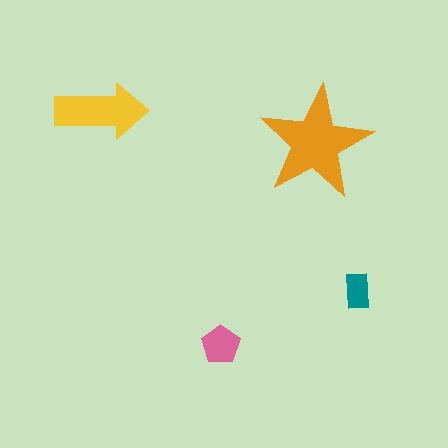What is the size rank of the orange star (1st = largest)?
1st.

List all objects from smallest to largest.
The teal rectangle, the pink pentagon, the yellow arrow, the orange star.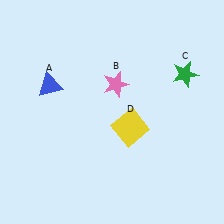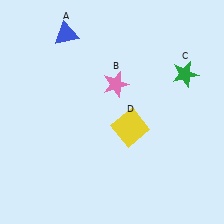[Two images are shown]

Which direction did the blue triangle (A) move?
The blue triangle (A) moved up.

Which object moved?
The blue triangle (A) moved up.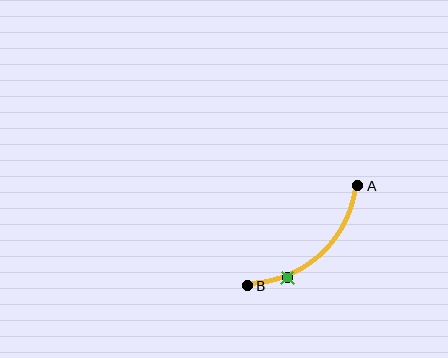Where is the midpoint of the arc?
The arc midpoint is the point on the curve farthest from the straight line joining A and B. It sits below and to the right of that line.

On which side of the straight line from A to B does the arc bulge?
The arc bulges below and to the right of the straight line connecting A and B.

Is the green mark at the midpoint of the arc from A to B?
No. The green mark lies on the arc but is closer to endpoint B. The arc midpoint would be at the point on the curve equidistant along the arc from both A and B.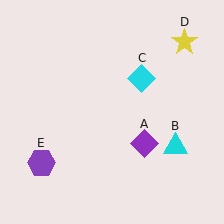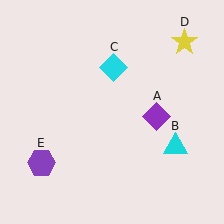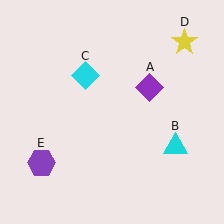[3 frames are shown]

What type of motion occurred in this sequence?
The purple diamond (object A), cyan diamond (object C) rotated counterclockwise around the center of the scene.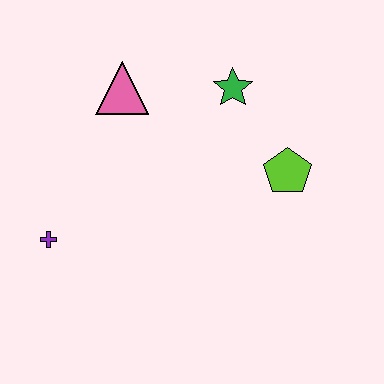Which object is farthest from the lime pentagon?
The purple cross is farthest from the lime pentagon.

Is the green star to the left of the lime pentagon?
Yes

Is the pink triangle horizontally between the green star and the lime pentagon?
No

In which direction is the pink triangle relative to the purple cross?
The pink triangle is above the purple cross.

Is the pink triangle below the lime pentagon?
No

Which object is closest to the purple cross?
The pink triangle is closest to the purple cross.